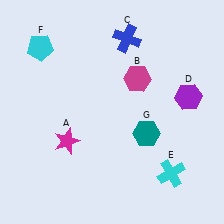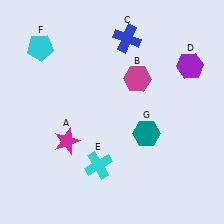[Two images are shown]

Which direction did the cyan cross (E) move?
The cyan cross (E) moved left.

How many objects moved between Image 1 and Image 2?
2 objects moved between the two images.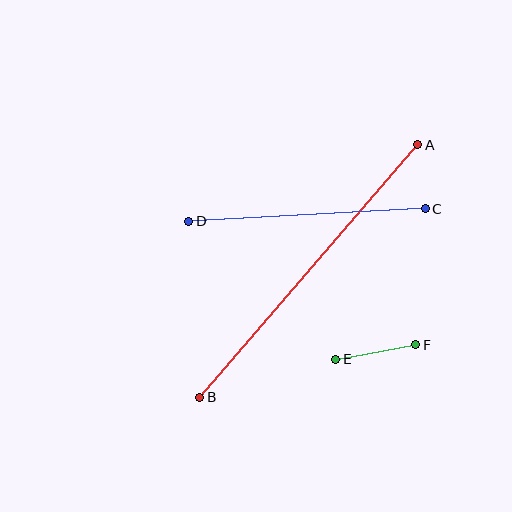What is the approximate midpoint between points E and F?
The midpoint is at approximately (376, 352) pixels.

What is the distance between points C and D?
The distance is approximately 237 pixels.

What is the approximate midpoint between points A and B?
The midpoint is at approximately (309, 271) pixels.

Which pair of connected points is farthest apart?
Points A and B are farthest apart.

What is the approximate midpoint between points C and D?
The midpoint is at approximately (307, 215) pixels.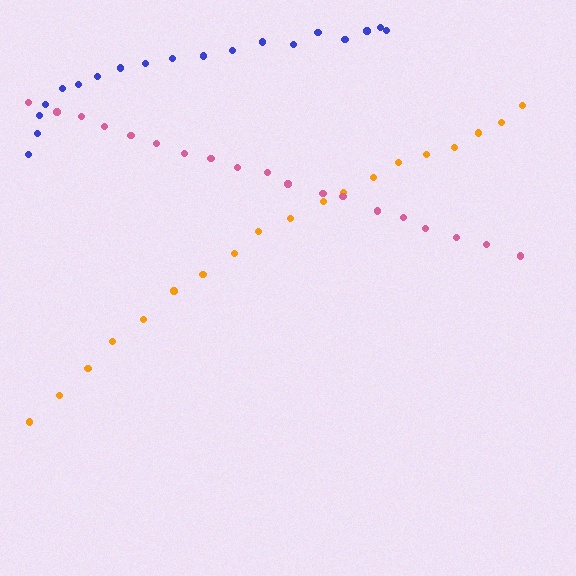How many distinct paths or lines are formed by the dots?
There are 3 distinct paths.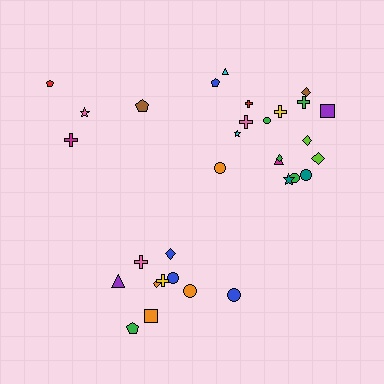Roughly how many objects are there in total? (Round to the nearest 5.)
Roughly 30 objects in total.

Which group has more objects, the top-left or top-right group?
The top-right group.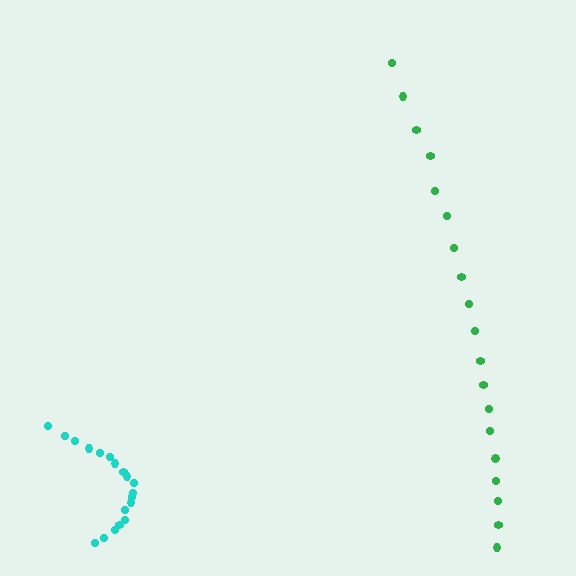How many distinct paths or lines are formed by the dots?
There are 2 distinct paths.